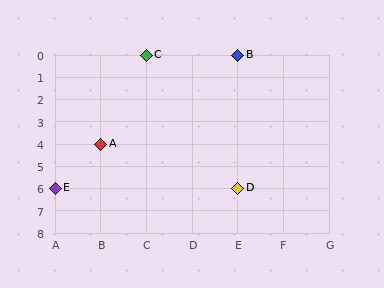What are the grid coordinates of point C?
Point C is at grid coordinates (C, 0).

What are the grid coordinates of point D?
Point D is at grid coordinates (E, 6).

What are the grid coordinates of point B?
Point B is at grid coordinates (E, 0).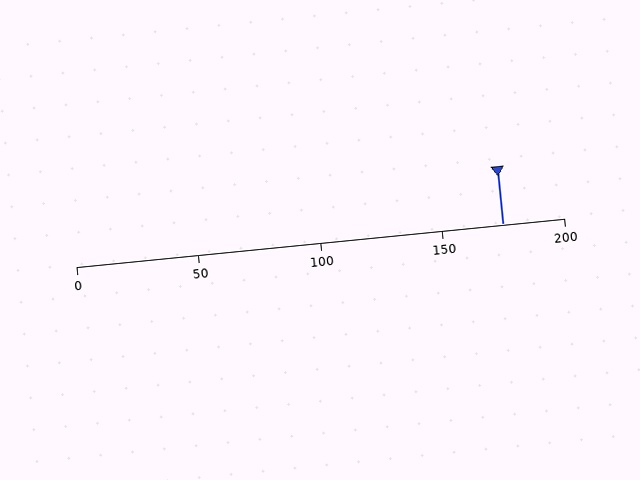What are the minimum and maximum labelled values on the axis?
The axis runs from 0 to 200.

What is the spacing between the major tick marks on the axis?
The major ticks are spaced 50 apart.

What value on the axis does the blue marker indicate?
The marker indicates approximately 175.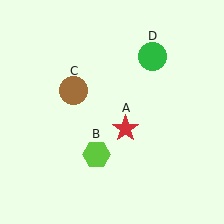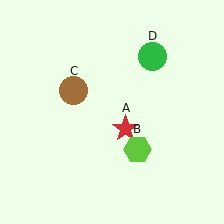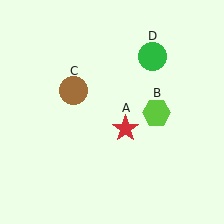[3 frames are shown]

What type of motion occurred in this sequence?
The lime hexagon (object B) rotated counterclockwise around the center of the scene.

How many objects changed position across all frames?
1 object changed position: lime hexagon (object B).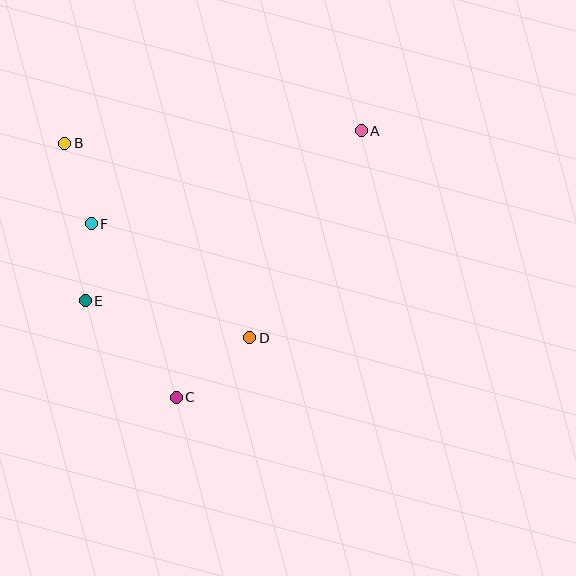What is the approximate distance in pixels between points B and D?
The distance between B and D is approximately 268 pixels.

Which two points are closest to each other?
Points E and F are closest to each other.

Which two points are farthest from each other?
Points A and C are farthest from each other.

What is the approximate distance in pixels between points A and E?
The distance between A and E is approximately 324 pixels.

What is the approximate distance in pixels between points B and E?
The distance between B and E is approximately 159 pixels.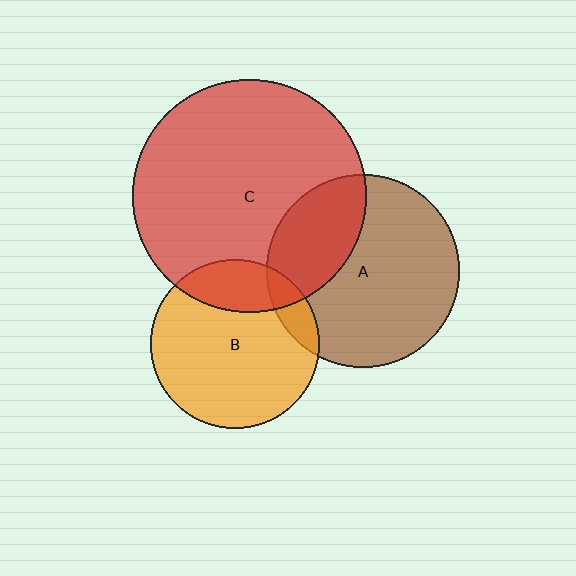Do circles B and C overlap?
Yes.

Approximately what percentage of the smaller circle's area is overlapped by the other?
Approximately 20%.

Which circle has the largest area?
Circle C (red).